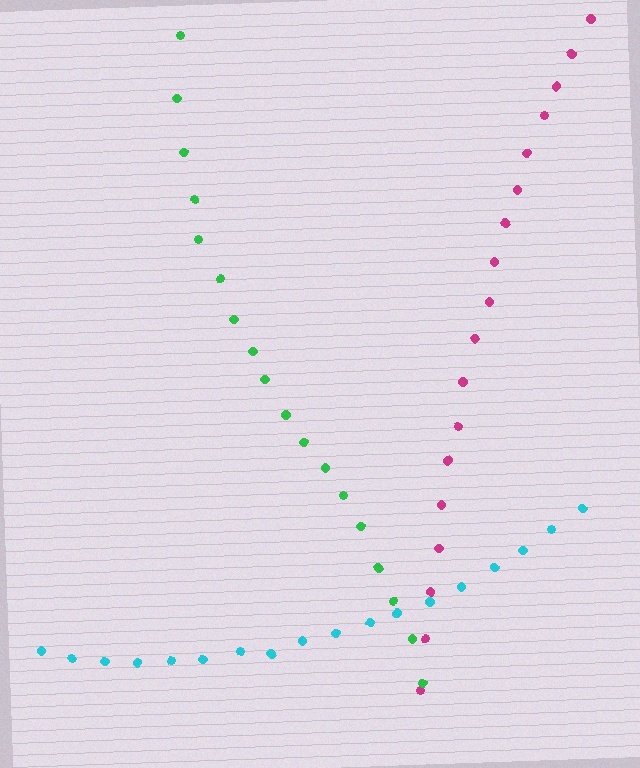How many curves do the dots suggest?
There are 3 distinct paths.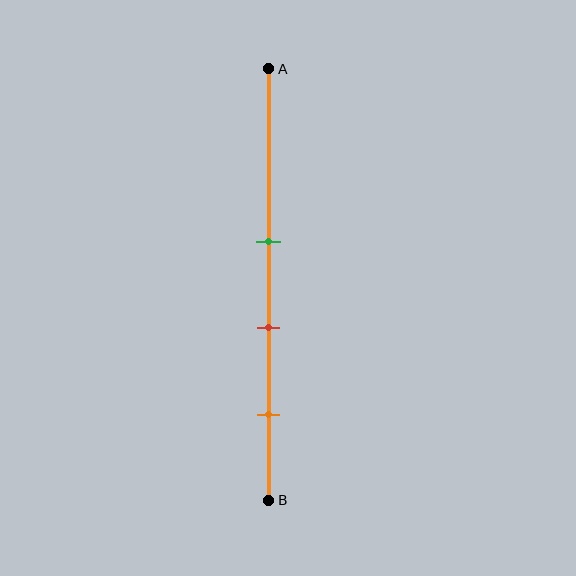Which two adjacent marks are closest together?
The green and red marks are the closest adjacent pair.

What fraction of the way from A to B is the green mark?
The green mark is approximately 40% (0.4) of the way from A to B.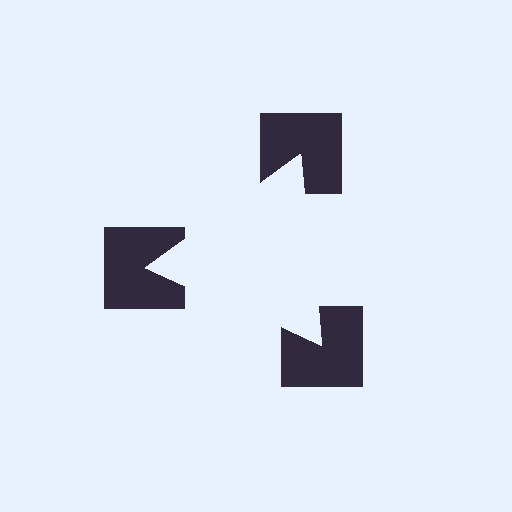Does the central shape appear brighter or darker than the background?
It typically appears slightly brighter than the background, even though no actual brightness change is drawn.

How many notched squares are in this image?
There are 3 — one at each vertex of the illusory triangle.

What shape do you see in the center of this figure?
An illusory triangle — its edges are inferred from the aligned wedge cuts in the notched squares, not physically drawn.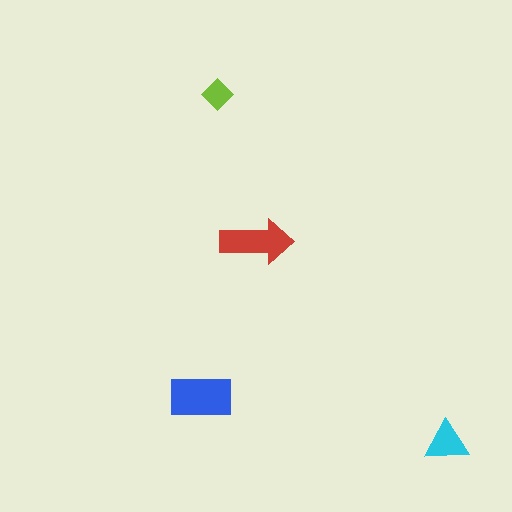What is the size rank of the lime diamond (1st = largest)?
4th.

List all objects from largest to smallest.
The blue rectangle, the red arrow, the cyan triangle, the lime diamond.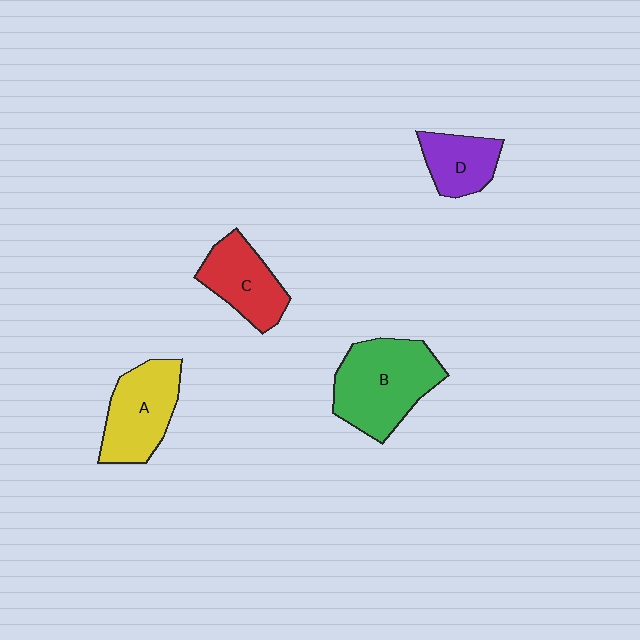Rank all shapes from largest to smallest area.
From largest to smallest: B (green), A (yellow), C (red), D (purple).